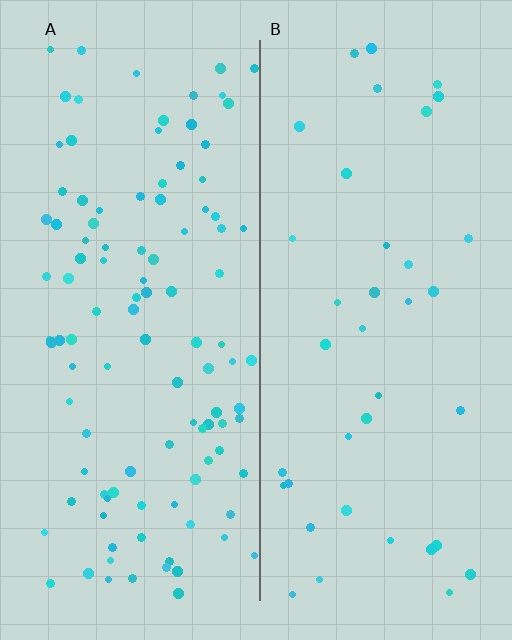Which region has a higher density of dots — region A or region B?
A (the left).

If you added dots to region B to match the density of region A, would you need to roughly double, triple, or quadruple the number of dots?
Approximately triple.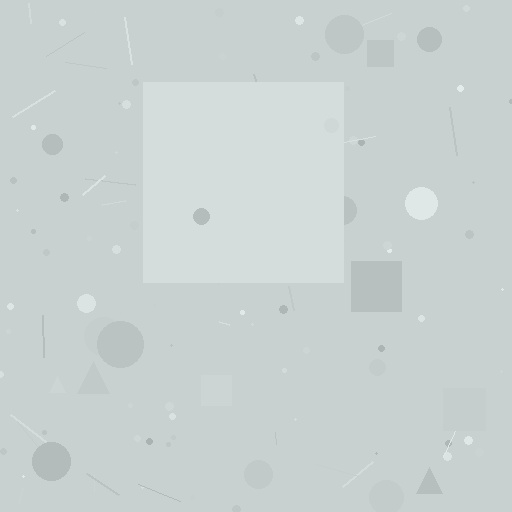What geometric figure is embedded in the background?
A square is embedded in the background.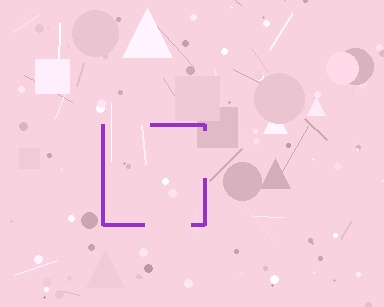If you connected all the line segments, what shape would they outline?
They would outline a square.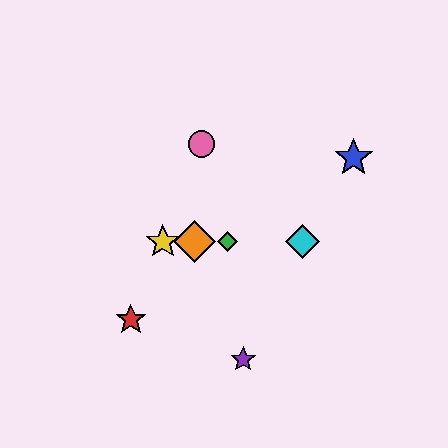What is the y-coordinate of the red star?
The red star is at y≈320.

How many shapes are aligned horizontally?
4 shapes (the green diamond, the yellow star, the orange diamond, the cyan diamond) are aligned horizontally.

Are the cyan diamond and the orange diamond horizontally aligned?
Yes, both are at y≈242.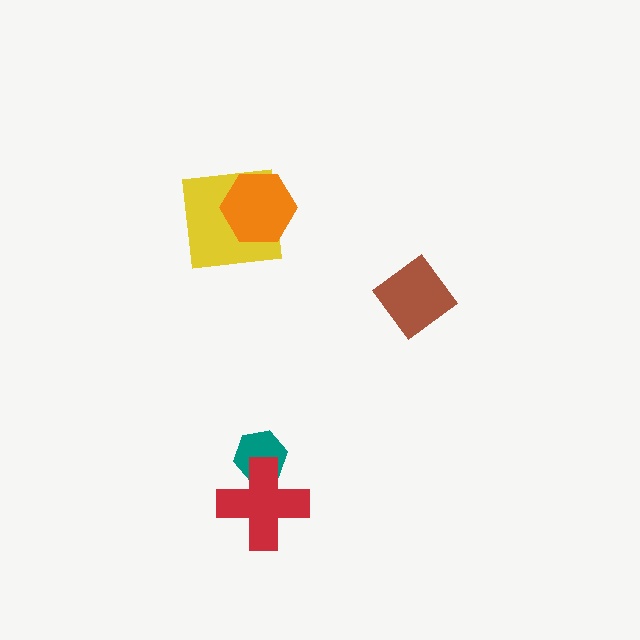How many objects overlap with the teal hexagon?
1 object overlaps with the teal hexagon.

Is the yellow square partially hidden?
Yes, it is partially covered by another shape.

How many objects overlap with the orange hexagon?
1 object overlaps with the orange hexagon.